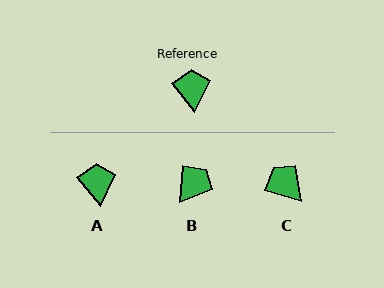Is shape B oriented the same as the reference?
No, it is off by about 44 degrees.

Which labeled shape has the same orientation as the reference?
A.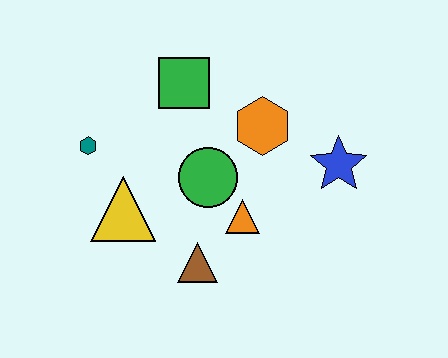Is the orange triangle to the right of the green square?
Yes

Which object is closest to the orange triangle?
The green circle is closest to the orange triangle.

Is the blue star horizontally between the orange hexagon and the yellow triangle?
No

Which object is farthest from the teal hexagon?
The blue star is farthest from the teal hexagon.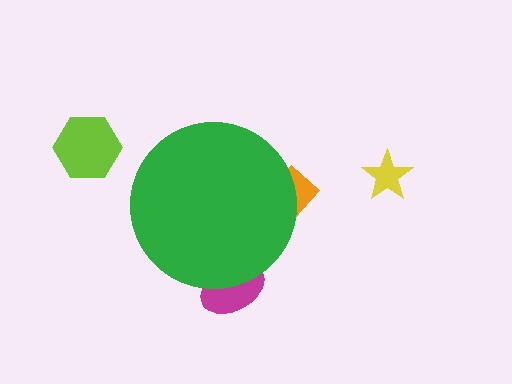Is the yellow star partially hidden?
No, the yellow star is fully visible.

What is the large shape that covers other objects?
A green circle.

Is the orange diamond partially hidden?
Yes, the orange diamond is partially hidden behind the green circle.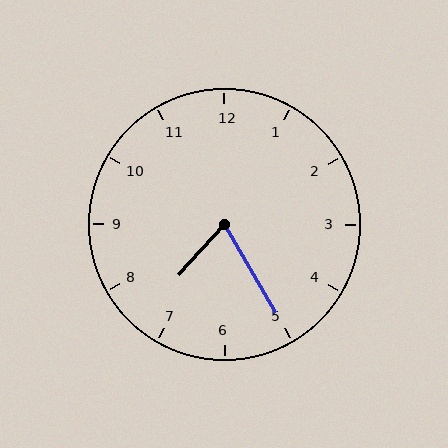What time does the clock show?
7:25.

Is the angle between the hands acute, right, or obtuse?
It is acute.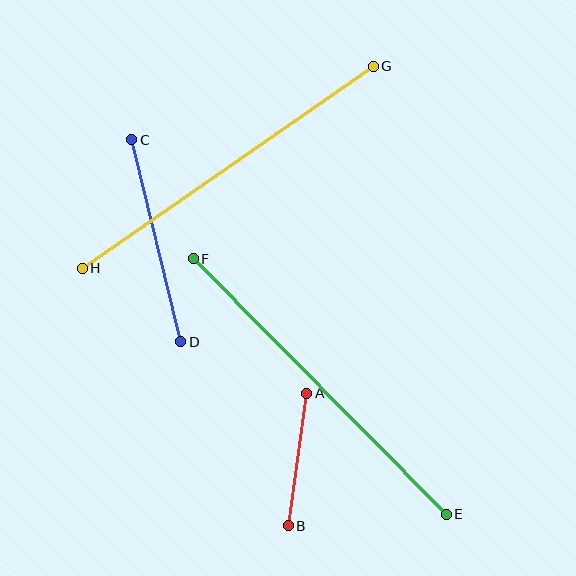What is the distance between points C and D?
The distance is approximately 208 pixels.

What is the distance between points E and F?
The distance is approximately 359 pixels.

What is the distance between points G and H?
The distance is approximately 354 pixels.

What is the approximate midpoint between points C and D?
The midpoint is at approximately (156, 241) pixels.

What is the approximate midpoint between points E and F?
The midpoint is at approximately (320, 386) pixels.